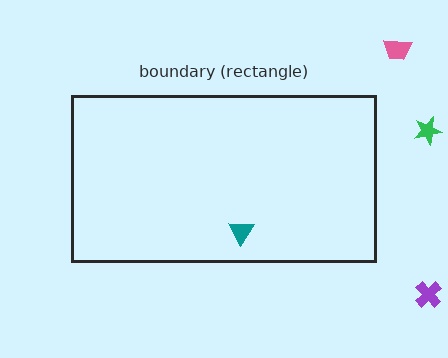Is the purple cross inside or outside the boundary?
Outside.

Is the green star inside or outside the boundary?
Outside.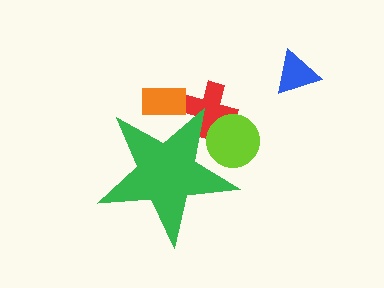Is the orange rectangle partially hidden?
Yes, the orange rectangle is partially hidden behind the green star.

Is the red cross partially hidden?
Yes, the red cross is partially hidden behind the green star.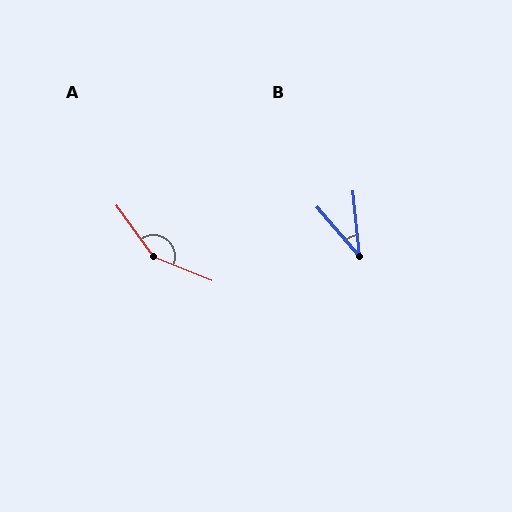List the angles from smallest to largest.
B (35°), A (148°).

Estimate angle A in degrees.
Approximately 148 degrees.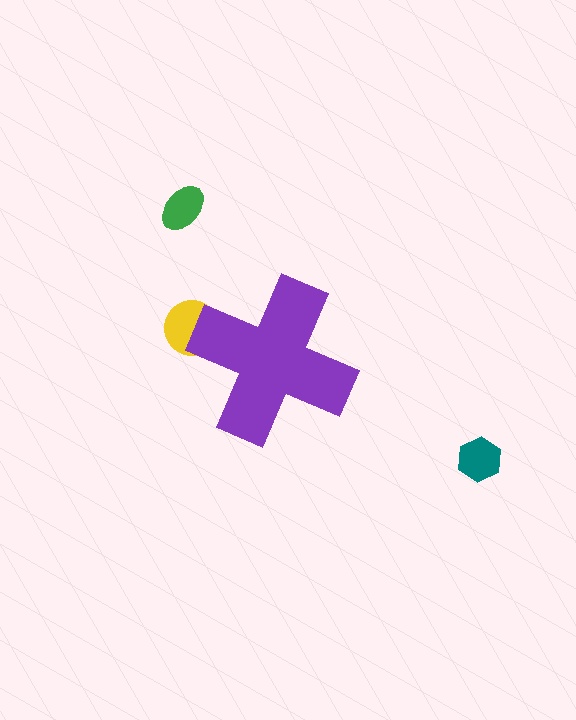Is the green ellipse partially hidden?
No, the green ellipse is fully visible.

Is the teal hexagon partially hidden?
No, the teal hexagon is fully visible.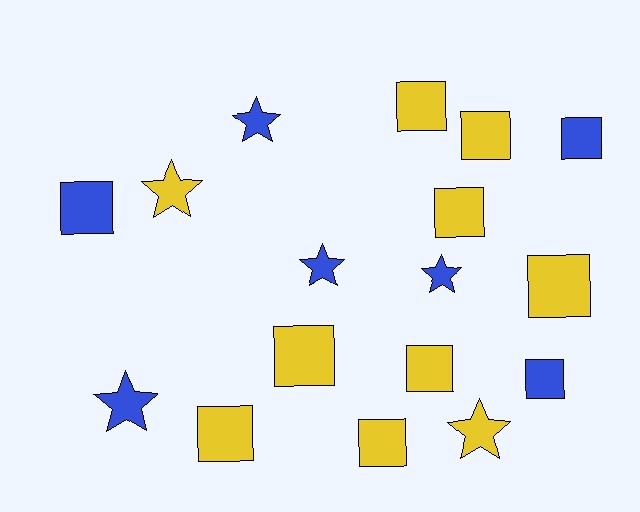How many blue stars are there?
There are 4 blue stars.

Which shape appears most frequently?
Square, with 11 objects.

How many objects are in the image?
There are 17 objects.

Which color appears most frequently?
Yellow, with 10 objects.